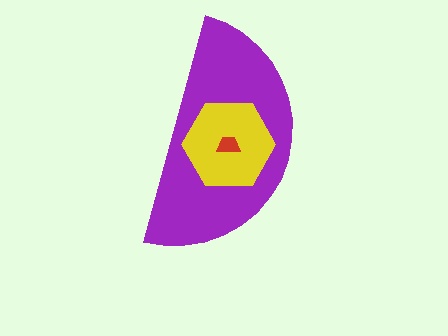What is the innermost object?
The red trapezoid.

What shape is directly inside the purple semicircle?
The yellow hexagon.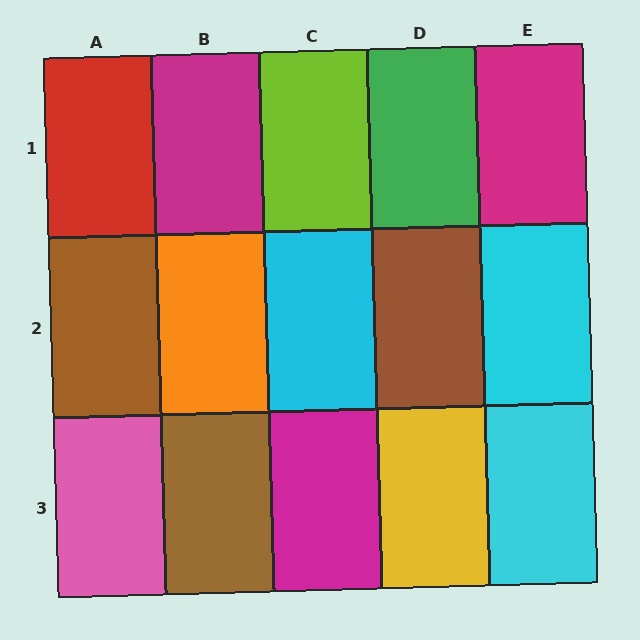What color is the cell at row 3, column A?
Pink.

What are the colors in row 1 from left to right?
Red, magenta, lime, green, magenta.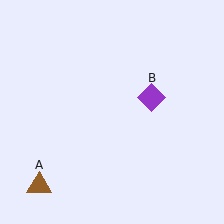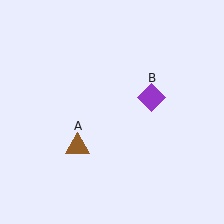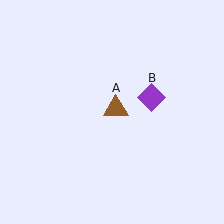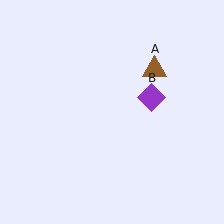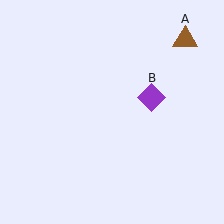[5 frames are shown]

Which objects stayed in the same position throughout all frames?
Purple diamond (object B) remained stationary.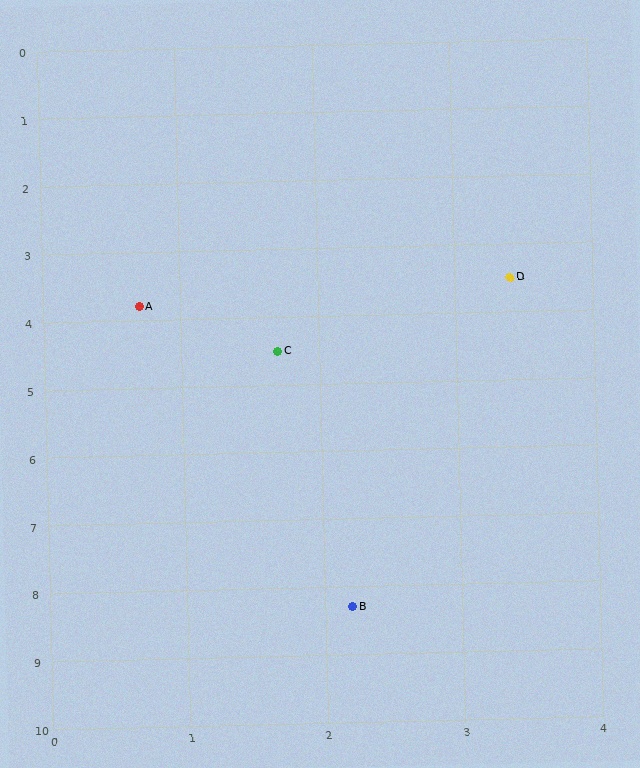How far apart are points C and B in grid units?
Points C and B are about 3.8 grid units apart.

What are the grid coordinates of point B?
Point B is at approximately (2.2, 8.3).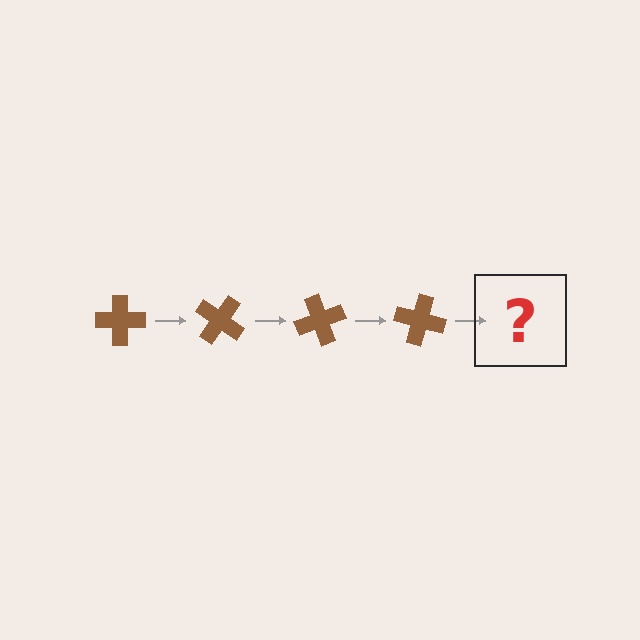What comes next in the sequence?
The next element should be a brown cross rotated 140 degrees.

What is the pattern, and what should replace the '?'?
The pattern is that the cross rotates 35 degrees each step. The '?' should be a brown cross rotated 140 degrees.